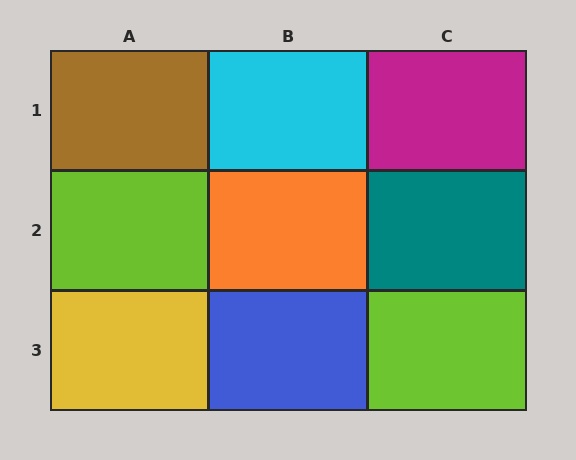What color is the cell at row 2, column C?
Teal.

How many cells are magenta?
1 cell is magenta.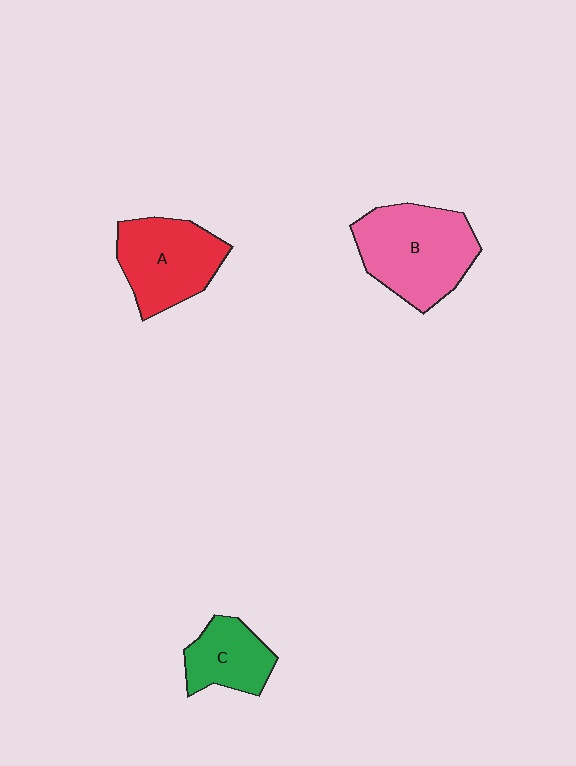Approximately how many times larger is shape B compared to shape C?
Approximately 1.8 times.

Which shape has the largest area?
Shape B (pink).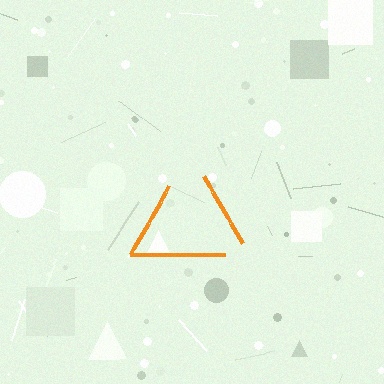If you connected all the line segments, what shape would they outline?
They would outline a triangle.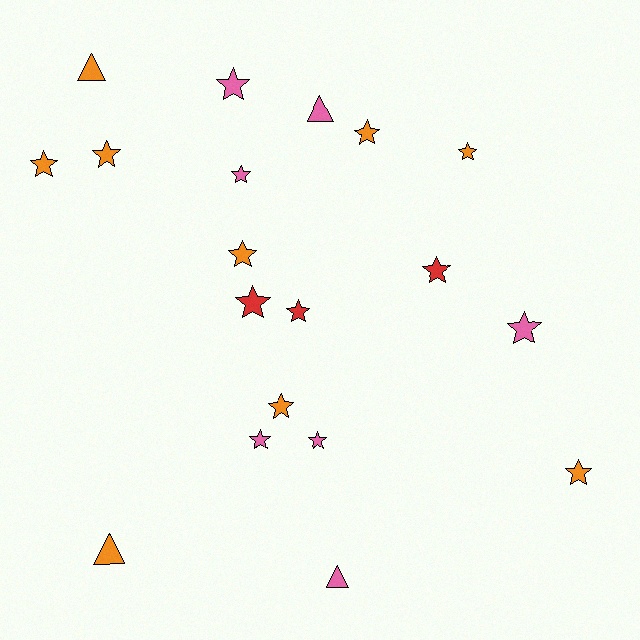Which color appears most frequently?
Orange, with 9 objects.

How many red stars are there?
There are 3 red stars.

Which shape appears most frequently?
Star, with 15 objects.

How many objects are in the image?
There are 19 objects.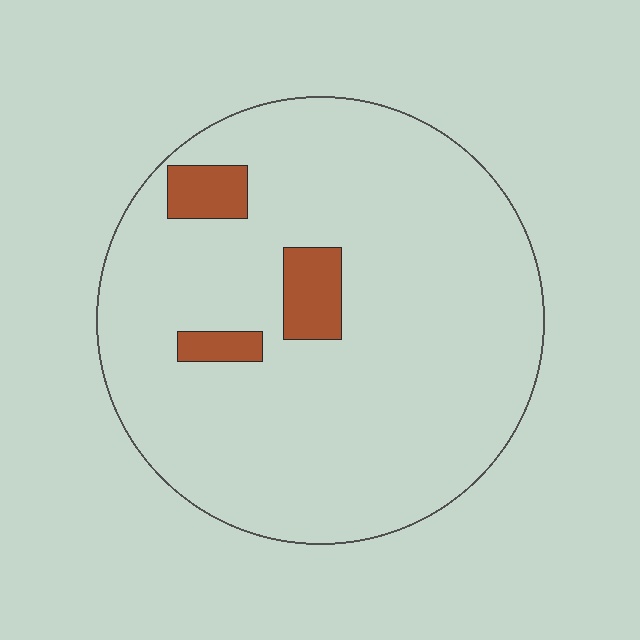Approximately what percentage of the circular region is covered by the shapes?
Approximately 10%.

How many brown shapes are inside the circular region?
3.